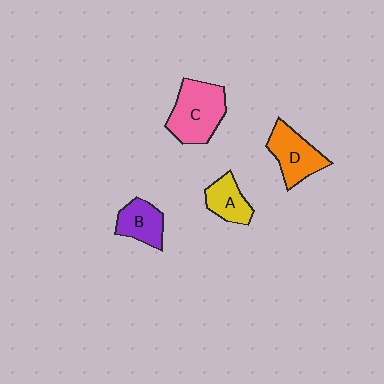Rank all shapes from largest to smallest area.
From largest to smallest: C (pink), D (orange), B (purple), A (yellow).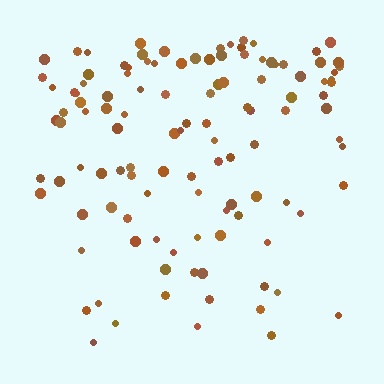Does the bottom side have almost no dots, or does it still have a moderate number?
Still a moderate number, just noticeably fewer than the top.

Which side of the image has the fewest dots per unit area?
The bottom.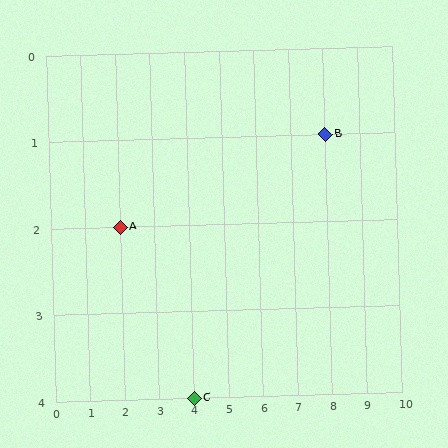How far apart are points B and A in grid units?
Points B and A are 6 columns and 1 row apart (about 6.1 grid units diagonally).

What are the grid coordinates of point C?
Point C is at grid coordinates (4, 4).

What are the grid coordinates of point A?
Point A is at grid coordinates (2, 2).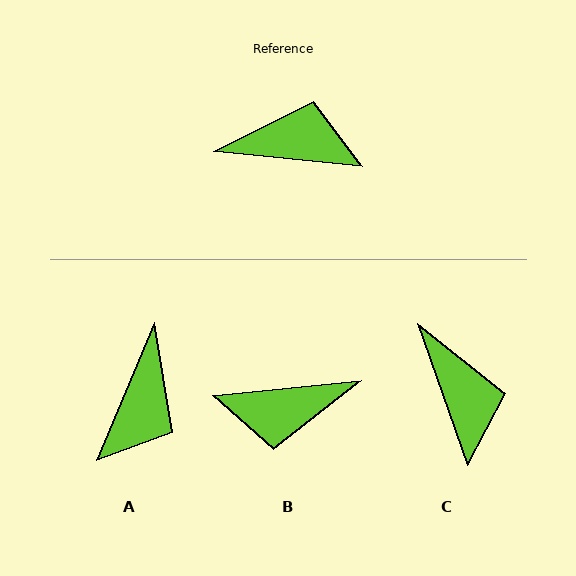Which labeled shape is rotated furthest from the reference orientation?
B, about 168 degrees away.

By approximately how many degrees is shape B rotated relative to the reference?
Approximately 168 degrees clockwise.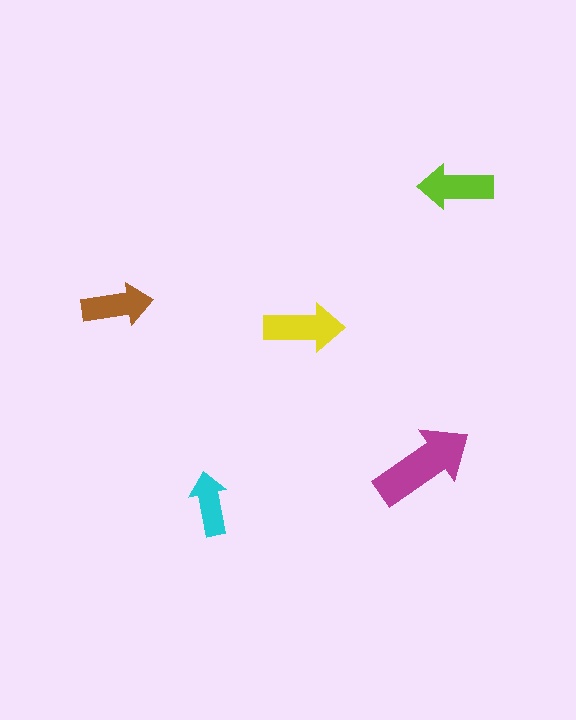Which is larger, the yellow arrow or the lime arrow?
The yellow one.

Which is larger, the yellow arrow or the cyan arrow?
The yellow one.